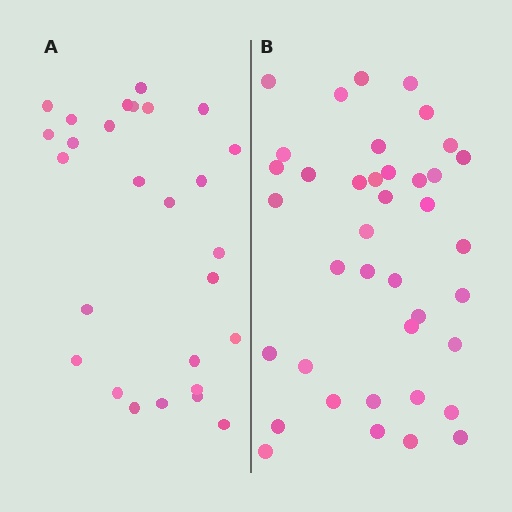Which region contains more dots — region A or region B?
Region B (the right region) has more dots.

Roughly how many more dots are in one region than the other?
Region B has roughly 12 or so more dots than region A.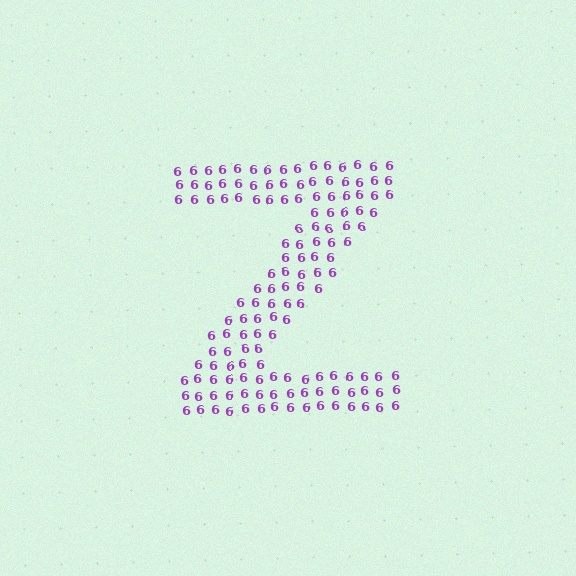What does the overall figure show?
The overall figure shows the letter Z.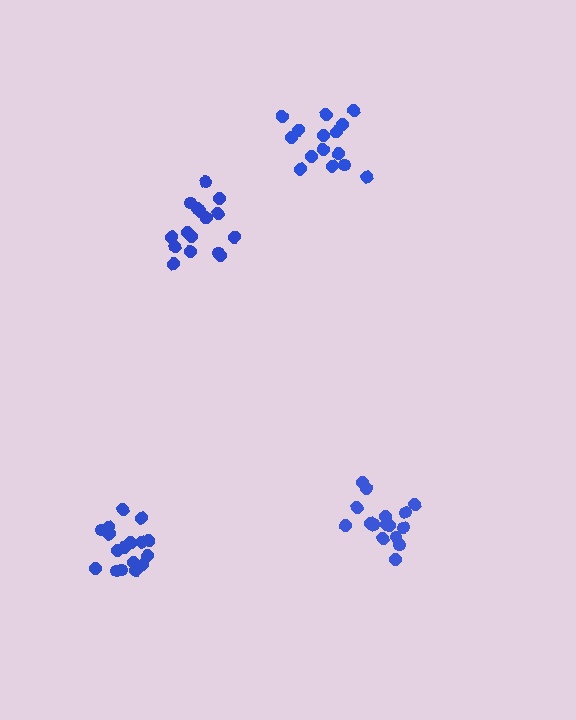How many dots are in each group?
Group 1: 15 dots, Group 2: 16 dots, Group 3: 16 dots, Group 4: 17 dots (64 total).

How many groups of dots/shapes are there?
There are 4 groups.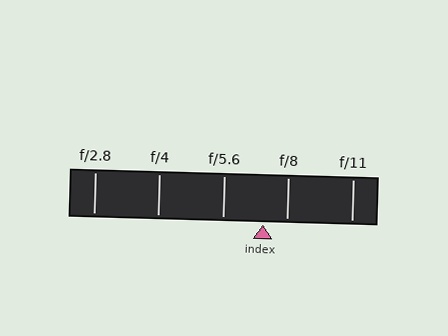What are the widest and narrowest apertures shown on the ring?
The widest aperture shown is f/2.8 and the narrowest is f/11.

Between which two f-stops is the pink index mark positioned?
The index mark is between f/5.6 and f/8.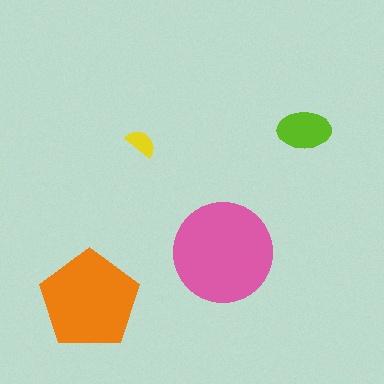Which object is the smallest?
The yellow semicircle.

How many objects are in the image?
There are 4 objects in the image.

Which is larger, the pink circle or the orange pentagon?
The pink circle.